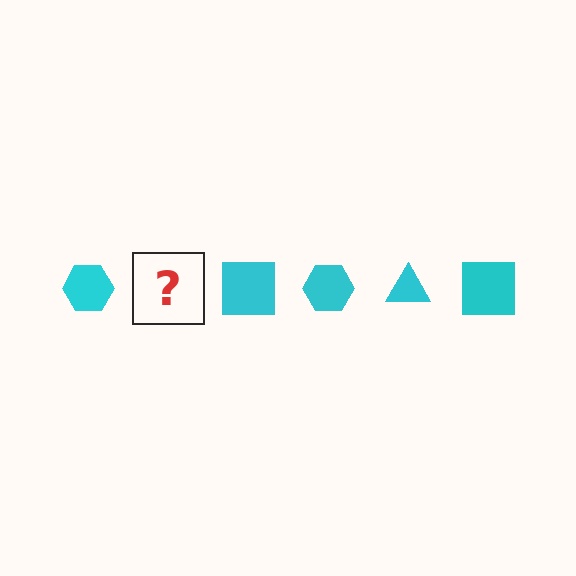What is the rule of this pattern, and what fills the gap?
The rule is that the pattern cycles through hexagon, triangle, square shapes in cyan. The gap should be filled with a cyan triangle.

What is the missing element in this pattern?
The missing element is a cyan triangle.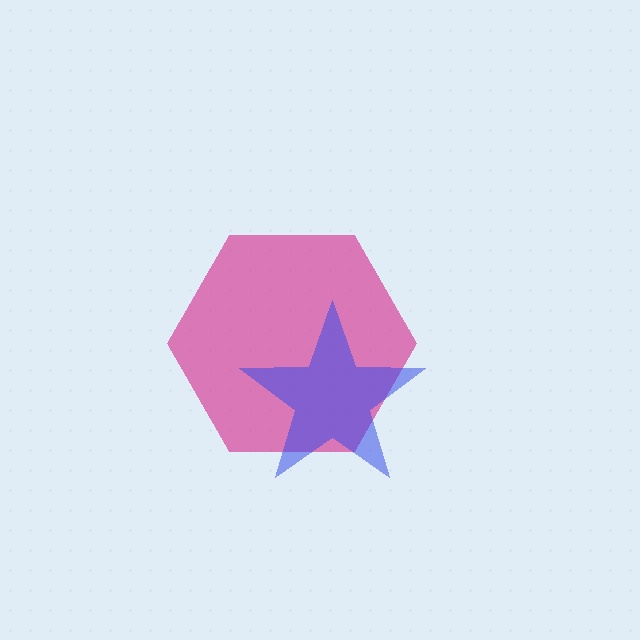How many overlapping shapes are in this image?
There are 2 overlapping shapes in the image.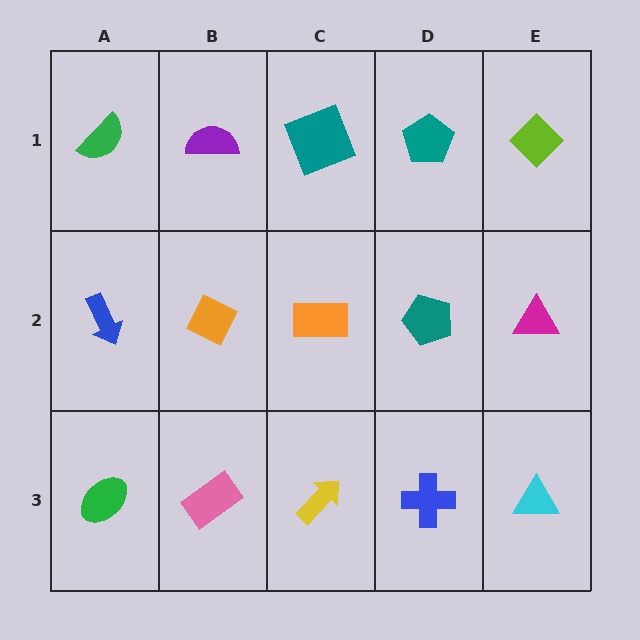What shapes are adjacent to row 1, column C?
An orange rectangle (row 2, column C), a purple semicircle (row 1, column B), a teal pentagon (row 1, column D).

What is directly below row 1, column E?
A magenta triangle.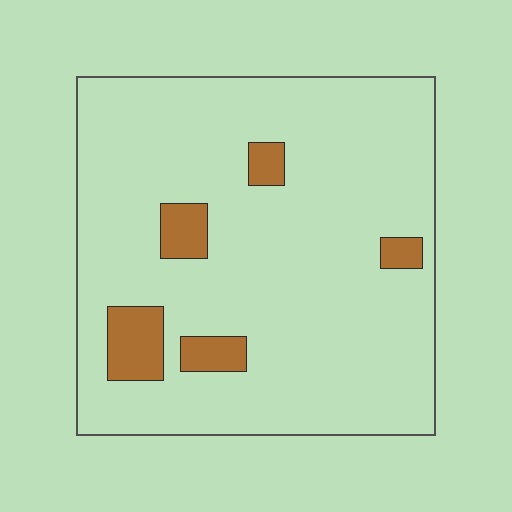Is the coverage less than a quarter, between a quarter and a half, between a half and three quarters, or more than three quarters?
Less than a quarter.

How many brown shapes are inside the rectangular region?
5.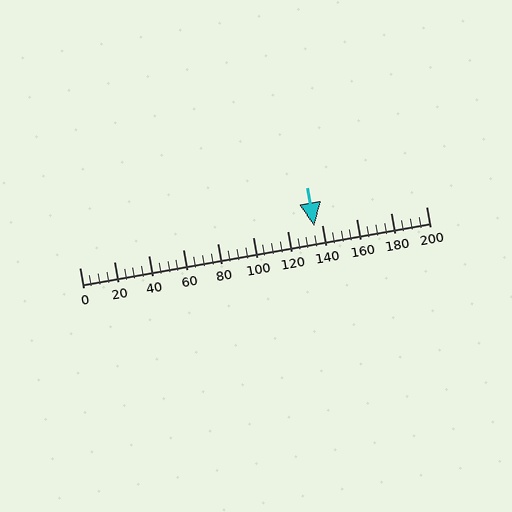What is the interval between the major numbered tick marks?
The major tick marks are spaced 20 units apart.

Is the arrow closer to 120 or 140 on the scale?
The arrow is closer to 140.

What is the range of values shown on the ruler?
The ruler shows values from 0 to 200.